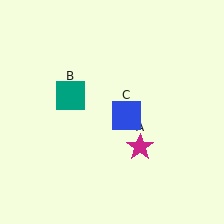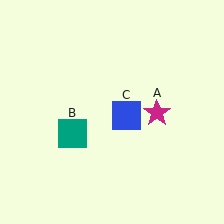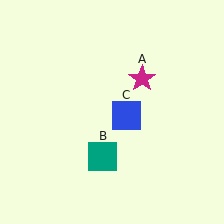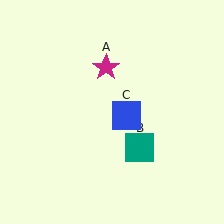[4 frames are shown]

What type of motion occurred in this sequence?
The magenta star (object A), teal square (object B) rotated counterclockwise around the center of the scene.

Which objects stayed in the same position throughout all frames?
Blue square (object C) remained stationary.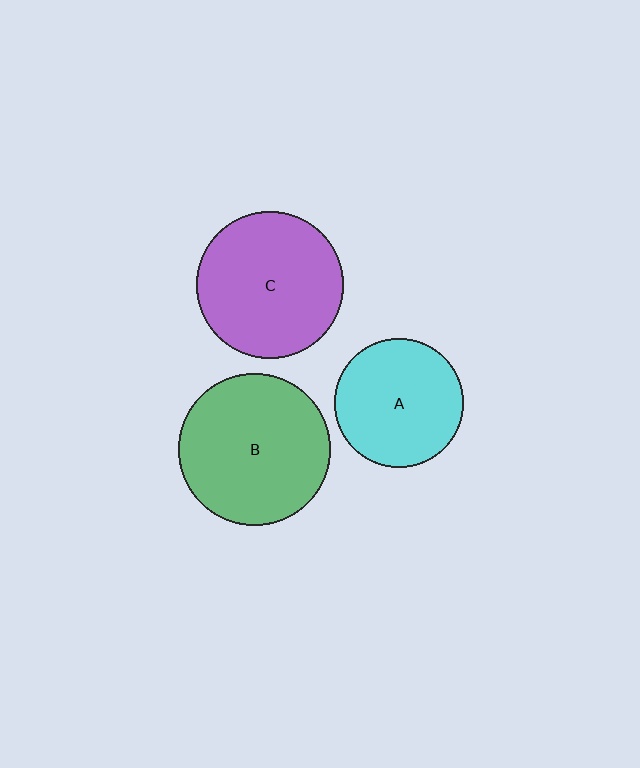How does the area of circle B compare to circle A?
Approximately 1.4 times.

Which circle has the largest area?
Circle B (green).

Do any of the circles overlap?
No, none of the circles overlap.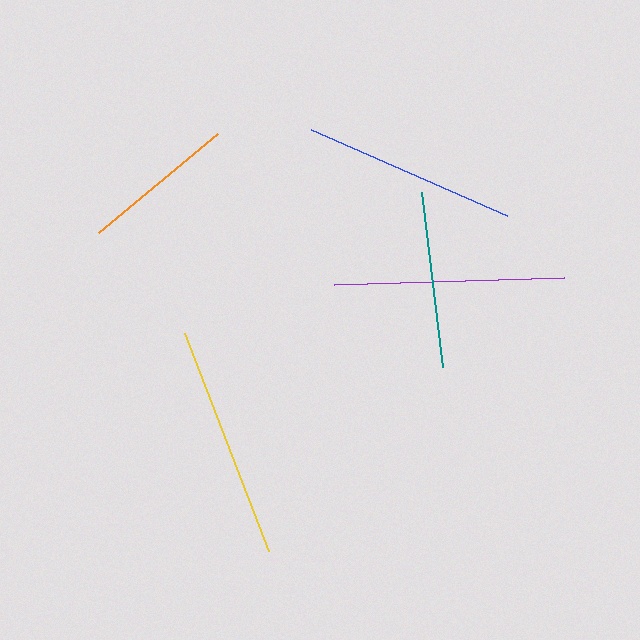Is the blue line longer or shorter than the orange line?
The blue line is longer than the orange line.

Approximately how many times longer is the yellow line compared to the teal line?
The yellow line is approximately 1.3 times the length of the teal line.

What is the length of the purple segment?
The purple segment is approximately 230 pixels long.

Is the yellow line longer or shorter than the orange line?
The yellow line is longer than the orange line.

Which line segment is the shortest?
The orange line is the shortest at approximately 154 pixels.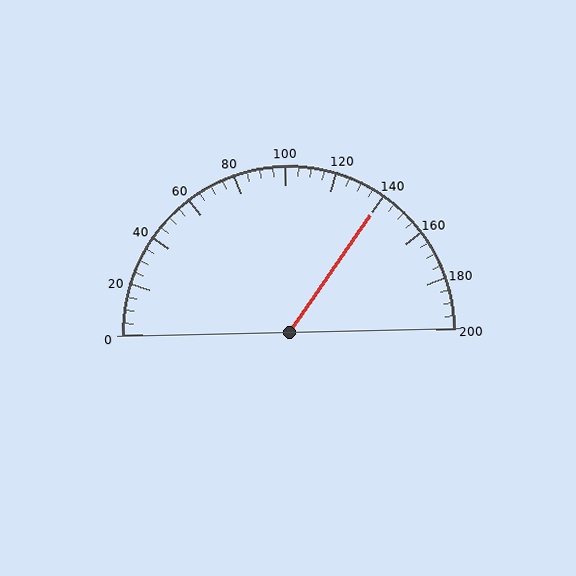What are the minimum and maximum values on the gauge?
The gauge ranges from 0 to 200.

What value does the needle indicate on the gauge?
The needle indicates approximately 140.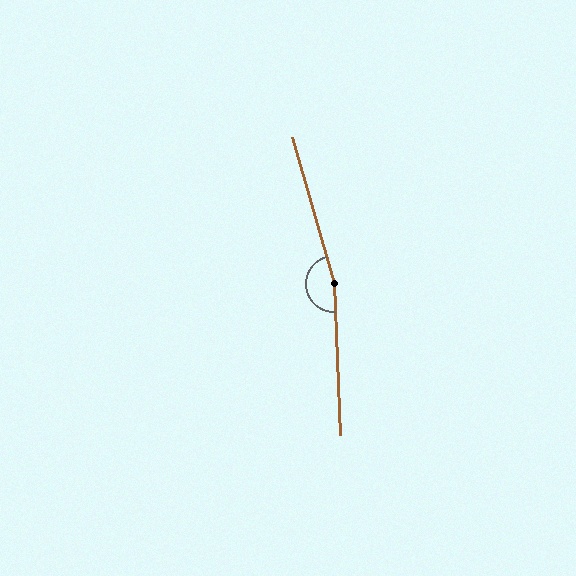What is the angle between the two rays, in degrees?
Approximately 167 degrees.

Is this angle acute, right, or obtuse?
It is obtuse.